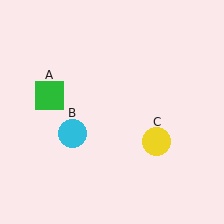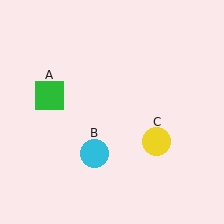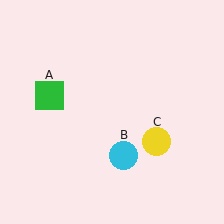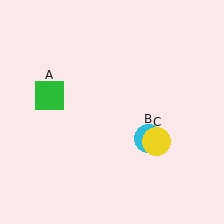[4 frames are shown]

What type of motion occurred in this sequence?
The cyan circle (object B) rotated counterclockwise around the center of the scene.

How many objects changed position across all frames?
1 object changed position: cyan circle (object B).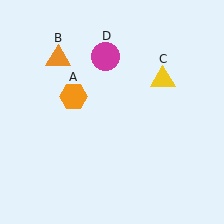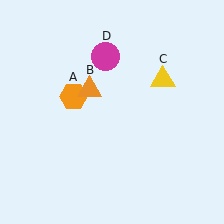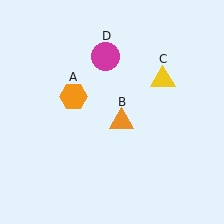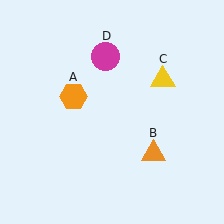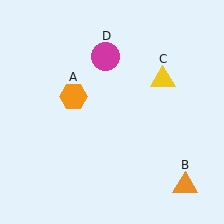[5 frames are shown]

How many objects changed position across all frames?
1 object changed position: orange triangle (object B).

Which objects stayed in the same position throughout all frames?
Orange hexagon (object A) and yellow triangle (object C) and magenta circle (object D) remained stationary.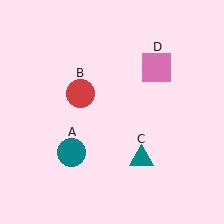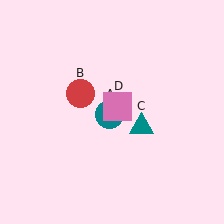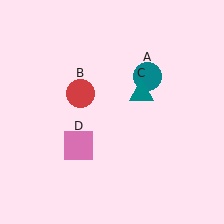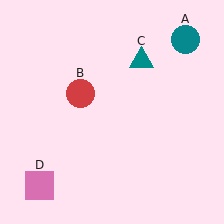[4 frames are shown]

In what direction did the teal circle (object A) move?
The teal circle (object A) moved up and to the right.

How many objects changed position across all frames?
3 objects changed position: teal circle (object A), teal triangle (object C), pink square (object D).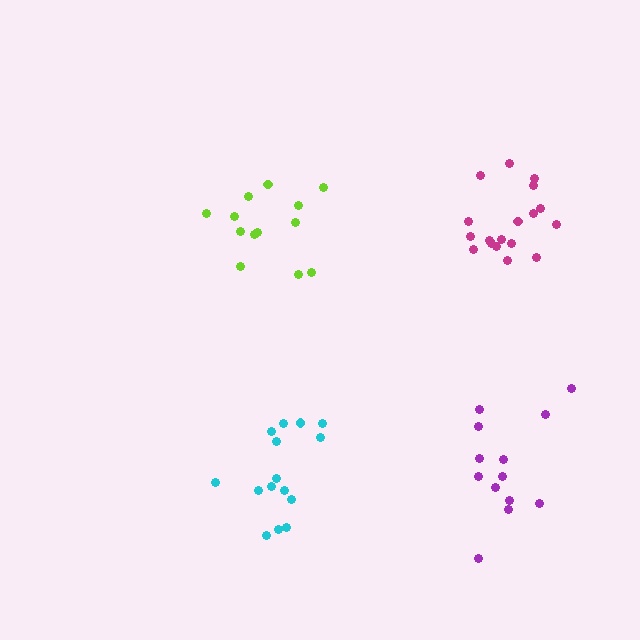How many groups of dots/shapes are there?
There are 4 groups.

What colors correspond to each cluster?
The clusters are colored: lime, magenta, purple, cyan.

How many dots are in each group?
Group 1: 13 dots, Group 2: 18 dots, Group 3: 13 dots, Group 4: 15 dots (59 total).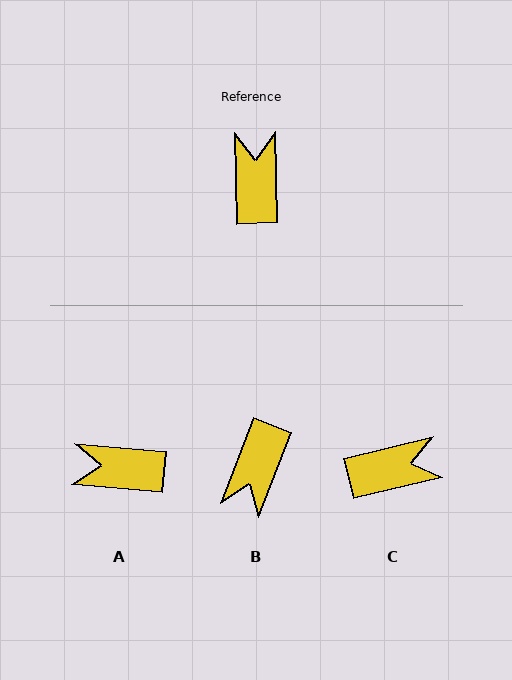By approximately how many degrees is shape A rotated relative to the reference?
Approximately 84 degrees counter-clockwise.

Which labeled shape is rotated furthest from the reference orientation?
B, about 158 degrees away.